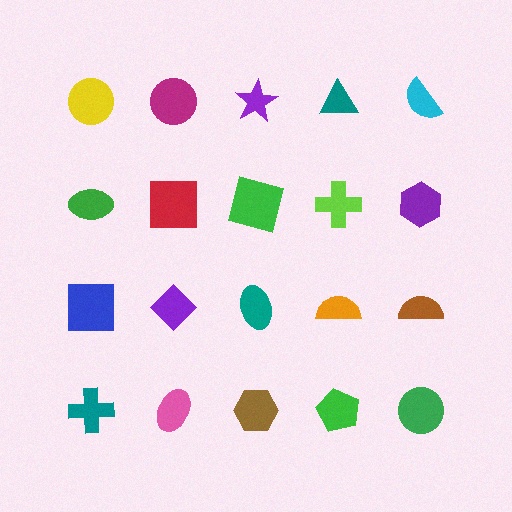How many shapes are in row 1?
5 shapes.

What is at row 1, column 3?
A purple star.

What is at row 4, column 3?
A brown hexagon.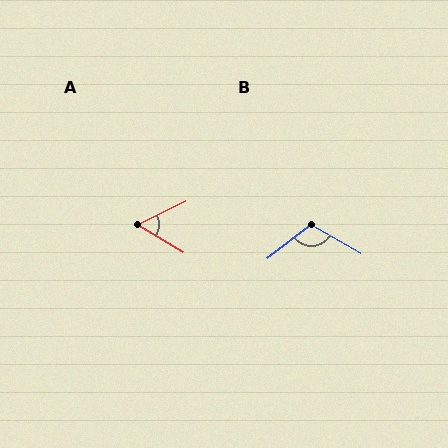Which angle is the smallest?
A, at approximately 57 degrees.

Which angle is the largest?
B, at approximately 112 degrees.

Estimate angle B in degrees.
Approximately 112 degrees.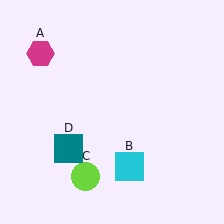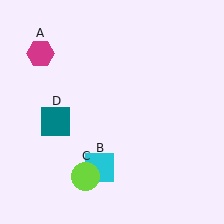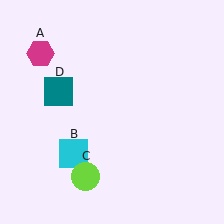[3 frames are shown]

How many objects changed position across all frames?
2 objects changed position: cyan square (object B), teal square (object D).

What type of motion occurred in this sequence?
The cyan square (object B), teal square (object D) rotated clockwise around the center of the scene.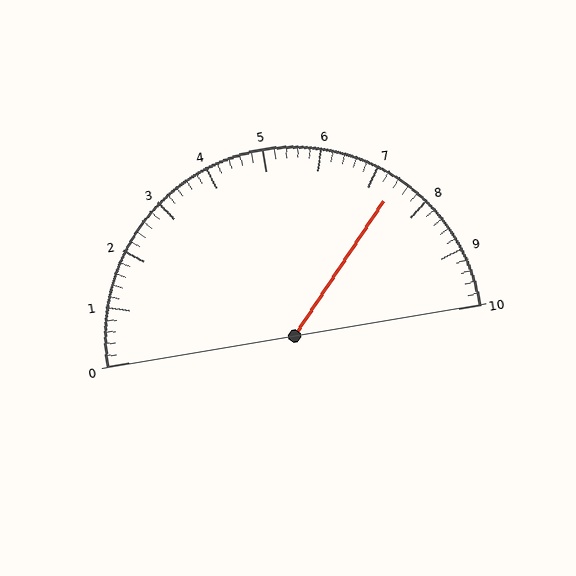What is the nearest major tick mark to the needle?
The nearest major tick mark is 7.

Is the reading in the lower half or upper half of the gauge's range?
The reading is in the upper half of the range (0 to 10).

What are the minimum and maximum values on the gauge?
The gauge ranges from 0 to 10.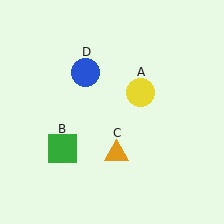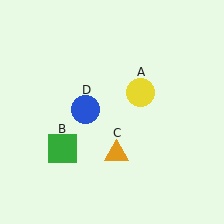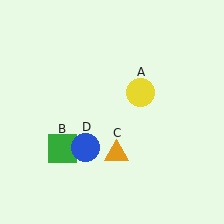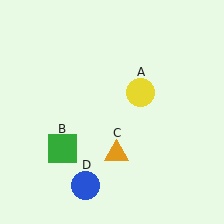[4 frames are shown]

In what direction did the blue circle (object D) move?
The blue circle (object D) moved down.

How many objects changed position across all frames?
1 object changed position: blue circle (object D).